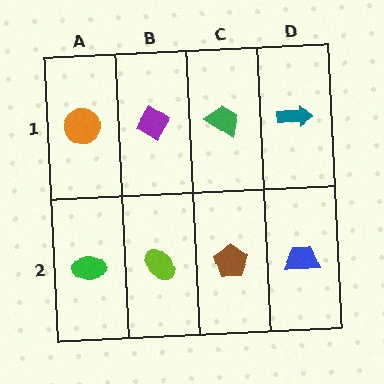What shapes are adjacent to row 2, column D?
A teal arrow (row 1, column D), a brown pentagon (row 2, column C).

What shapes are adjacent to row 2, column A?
An orange circle (row 1, column A), a lime ellipse (row 2, column B).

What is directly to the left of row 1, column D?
A green trapezoid.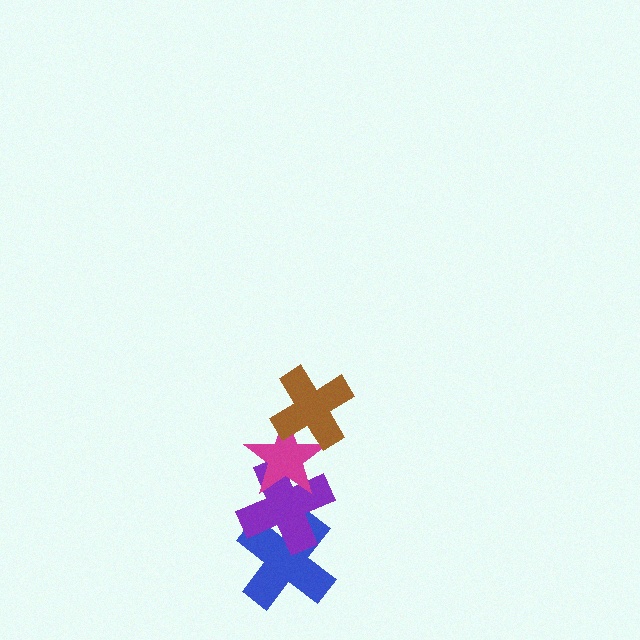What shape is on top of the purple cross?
The magenta star is on top of the purple cross.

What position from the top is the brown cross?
The brown cross is 1st from the top.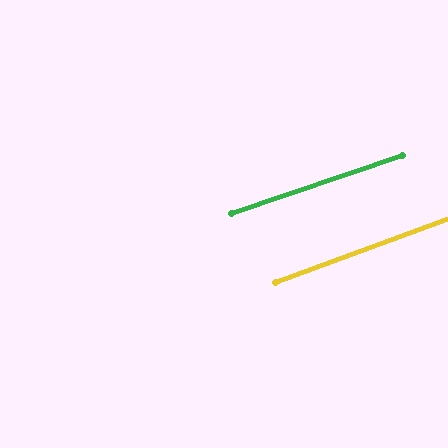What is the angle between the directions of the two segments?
Approximately 1 degree.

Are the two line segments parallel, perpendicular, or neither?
Parallel — their directions differ by only 1.5°.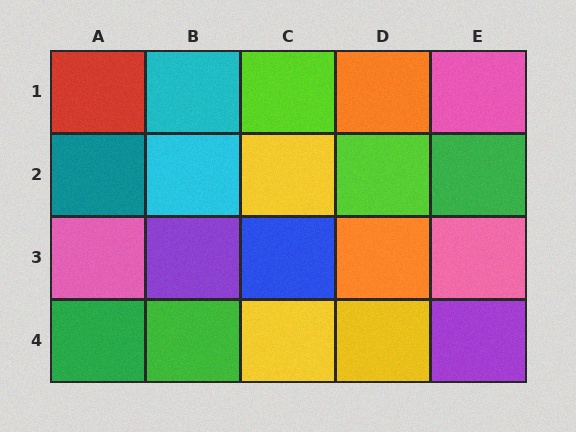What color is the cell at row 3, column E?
Pink.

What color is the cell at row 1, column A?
Red.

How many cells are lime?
2 cells are lime.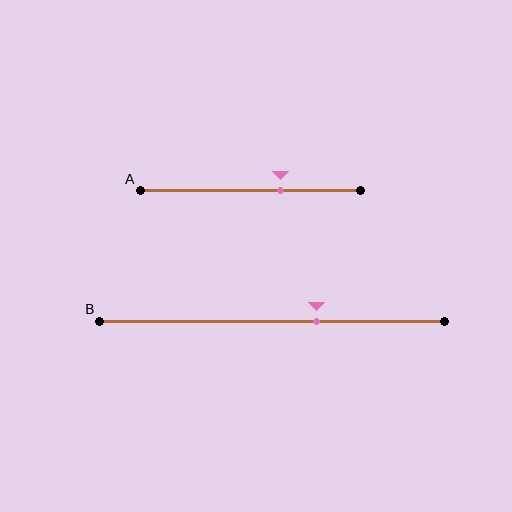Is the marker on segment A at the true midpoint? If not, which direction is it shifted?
No, the marker on segment A is shifted to the right by about 14% of the segment length.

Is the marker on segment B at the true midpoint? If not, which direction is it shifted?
No, the marker on segment B is shifted to the right by about 13% of the segment length.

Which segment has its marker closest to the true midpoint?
Segment B has its marker closest to the true midpoint.